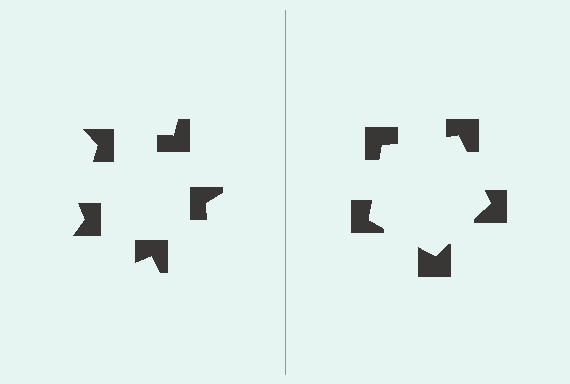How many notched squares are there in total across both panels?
10 — 5 on each side.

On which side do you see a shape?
An illusory pentagon appears on the right side. On the left side the wedge cuts are rotated, so no coherent shape forms.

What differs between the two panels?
The notched squares are positioned identically on both sides; only the wedge orientations differ. On the right they align to a pentagon; on the left they are misaligned.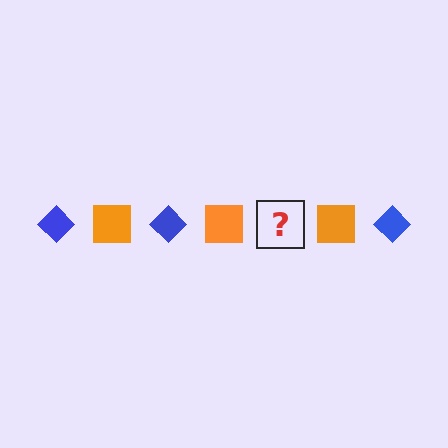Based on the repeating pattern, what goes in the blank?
The blank should be a blue diamond.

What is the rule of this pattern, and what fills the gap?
The rule is that the pattern alternates between blue diamond and orange square. The gap should be filled with a blue diamond.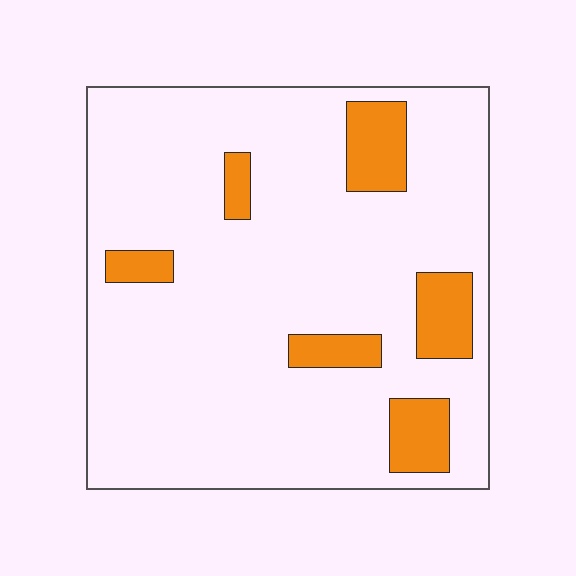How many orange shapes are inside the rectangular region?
6.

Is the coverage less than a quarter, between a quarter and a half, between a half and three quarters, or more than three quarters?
Less than a quarter.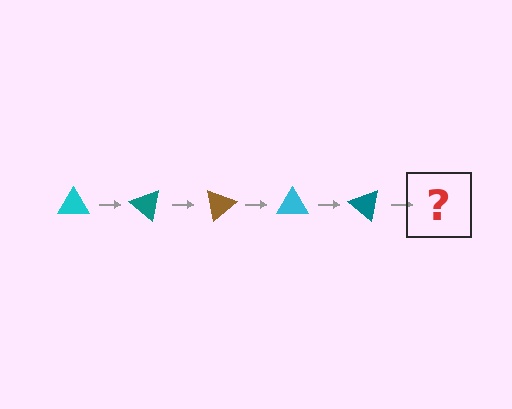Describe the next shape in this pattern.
It should be a brown triangle, rotated 200 degrees from the start.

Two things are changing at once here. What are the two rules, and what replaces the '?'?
The two rules are that it rotates 40 degrees each step and the color cycles through cyan, teal, and brown. The '?' should be a brown triangle, rotated 200 degrees from the start.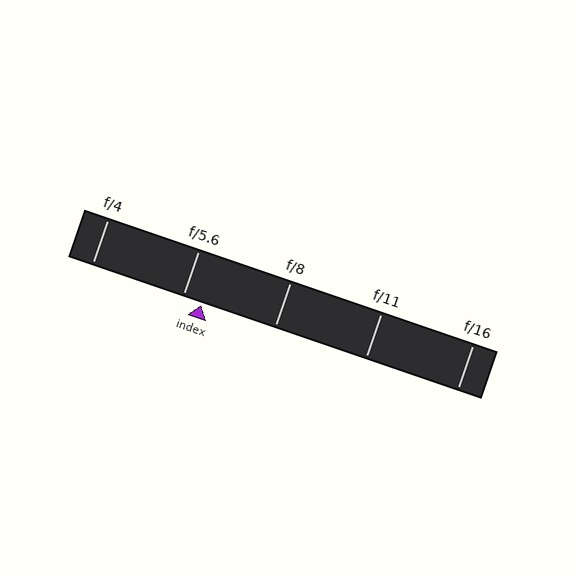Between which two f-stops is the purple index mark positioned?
The index mark is between f/5.6 and f/8.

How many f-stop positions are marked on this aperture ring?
There are 5 f-stop positions marked.